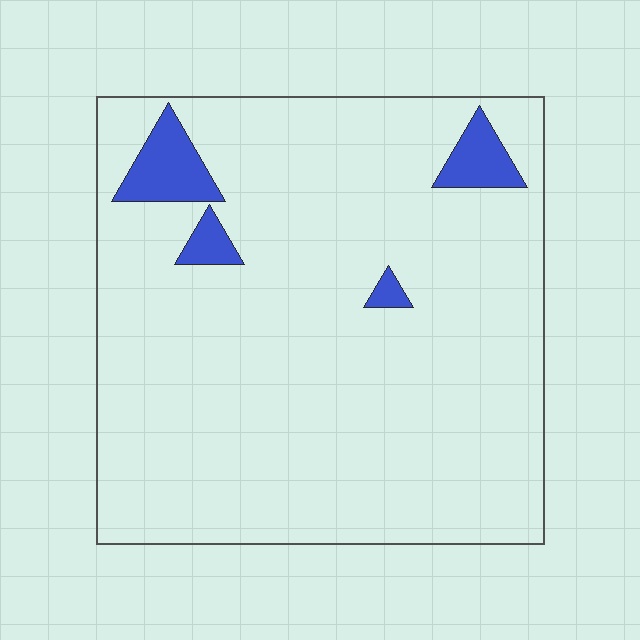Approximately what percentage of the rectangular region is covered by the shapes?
Approximately 5%.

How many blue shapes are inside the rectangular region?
4.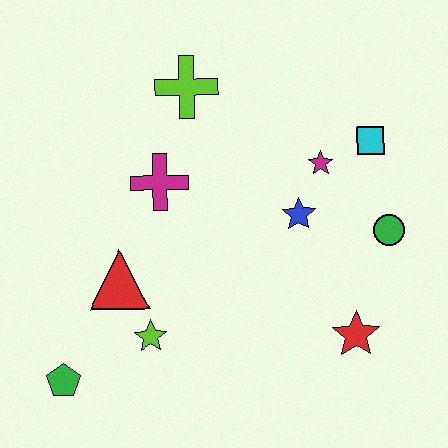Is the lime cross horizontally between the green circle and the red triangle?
Yes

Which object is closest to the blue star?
The magenta star is closest to the blue star.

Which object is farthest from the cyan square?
The green pentagon is farthest from the cyan square.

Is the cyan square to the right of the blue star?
Yes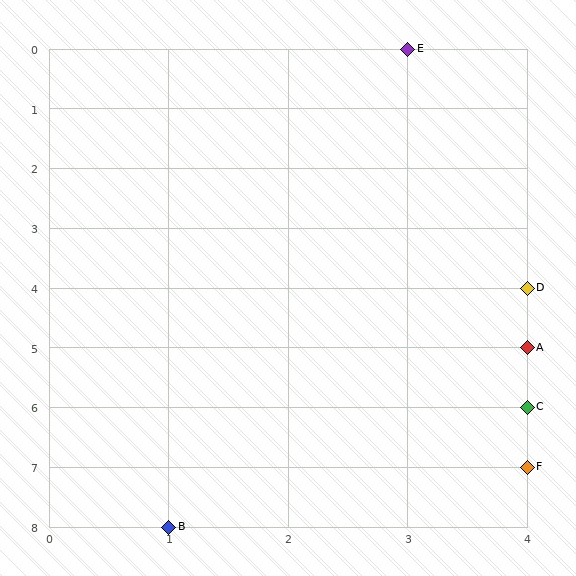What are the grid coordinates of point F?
Point F is at grid coordinates (4, 7).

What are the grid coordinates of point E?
Point E is at grid coordinates (3, 0).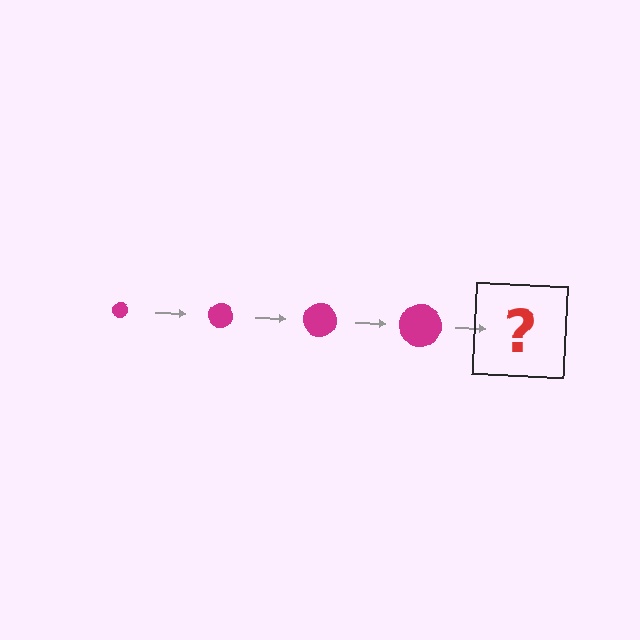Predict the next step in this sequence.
The next step is a magenta circle, larger than the previous one.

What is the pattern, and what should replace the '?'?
The pattern is that the circle gets progressively larger each step. The '?' should be a magenta circle, larger than the previous one.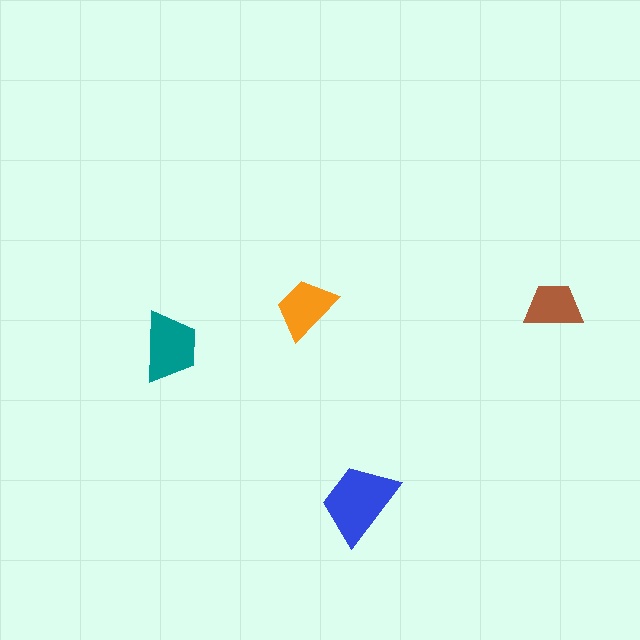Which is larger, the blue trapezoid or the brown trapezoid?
The blue one.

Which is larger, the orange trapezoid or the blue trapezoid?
The blue one.